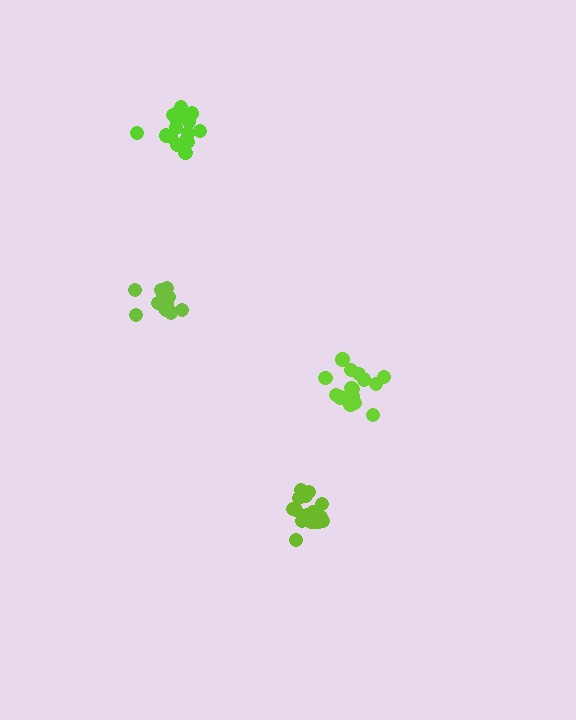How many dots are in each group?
Group 1: 13 dots, Group 2: 16 dots, Group 3: 16 dots, Group 4: 18 dots (63 total).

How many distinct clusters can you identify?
There are 4 distinct clusters.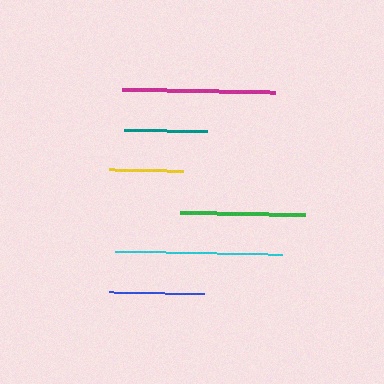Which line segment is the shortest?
The yellow line is the shortest at approximately 73 pixels.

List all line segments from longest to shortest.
From longest to shortest: cyan, magenta, green, blue, teal, yellow.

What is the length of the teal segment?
The teal segment is approximately 83 pixels long.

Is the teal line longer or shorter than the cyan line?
The cyan line is longer than the teal line.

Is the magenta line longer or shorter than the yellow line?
The magenta line is longer than the yellow line.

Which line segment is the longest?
The cyan line is the longest at approximately 167 pixels.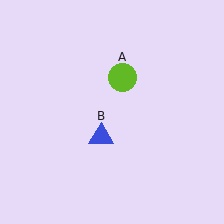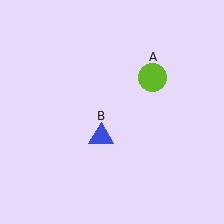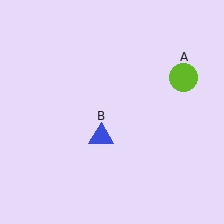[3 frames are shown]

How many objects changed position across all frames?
1 object changed position: lime circle (object A).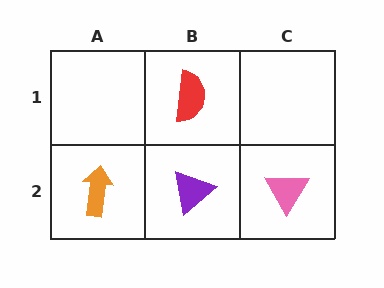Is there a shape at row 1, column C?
No, that cell is empty.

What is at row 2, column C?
A pink triangle.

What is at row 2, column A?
An orange arrow.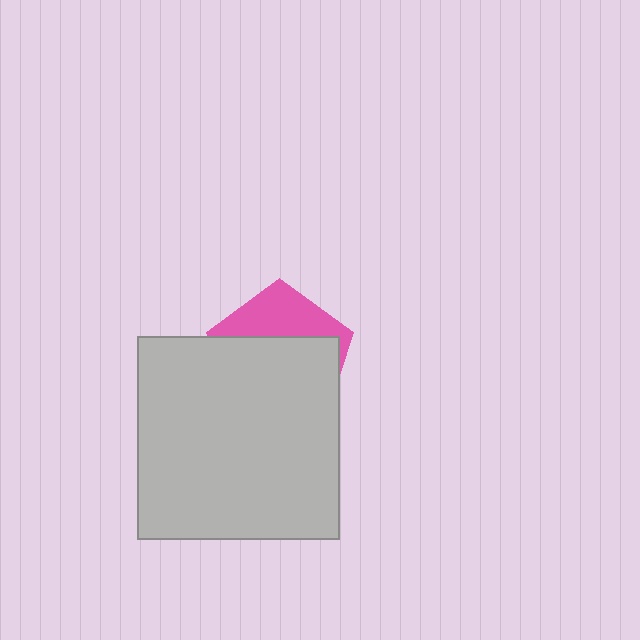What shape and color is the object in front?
The object in front is a light gray square.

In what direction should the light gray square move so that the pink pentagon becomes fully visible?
The light gray square should move down. That is the shortest direction to clear the overlap and leave the pink pentagon fully visible.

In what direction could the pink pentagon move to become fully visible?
The pink pentagon could move up. That would shift it out from behind the light gray square entirely.